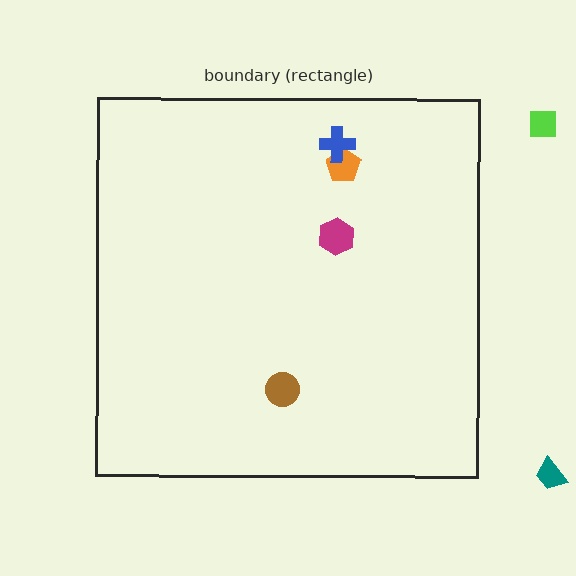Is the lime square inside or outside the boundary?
Outside.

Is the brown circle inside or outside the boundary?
Inside.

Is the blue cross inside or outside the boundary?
Inside.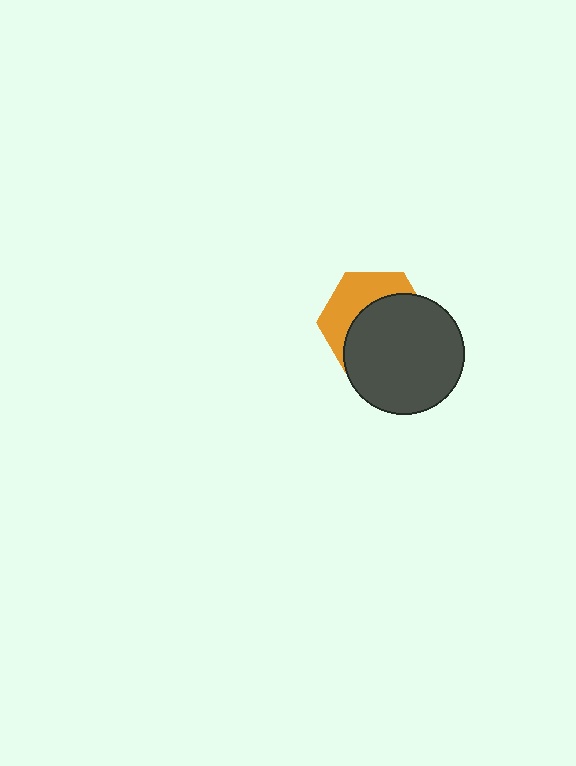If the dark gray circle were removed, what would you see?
You would see the complete orange hexagon.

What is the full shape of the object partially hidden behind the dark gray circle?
The partially hidden object is an orange hexagon.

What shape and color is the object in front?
The object in front is a dark gray circle.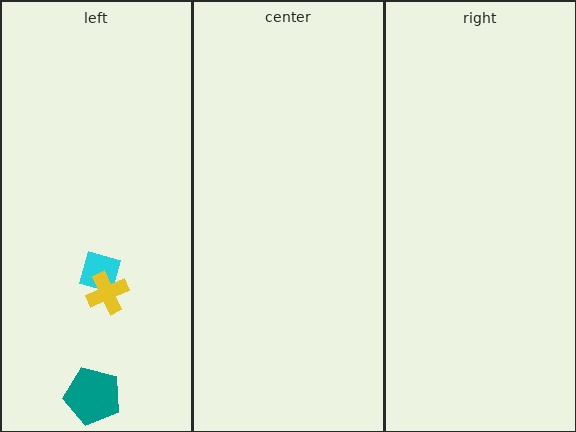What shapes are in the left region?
The cyan diamond, the yellow cross, the teal pentagon.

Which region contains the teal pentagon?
The left region.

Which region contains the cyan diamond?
The left region.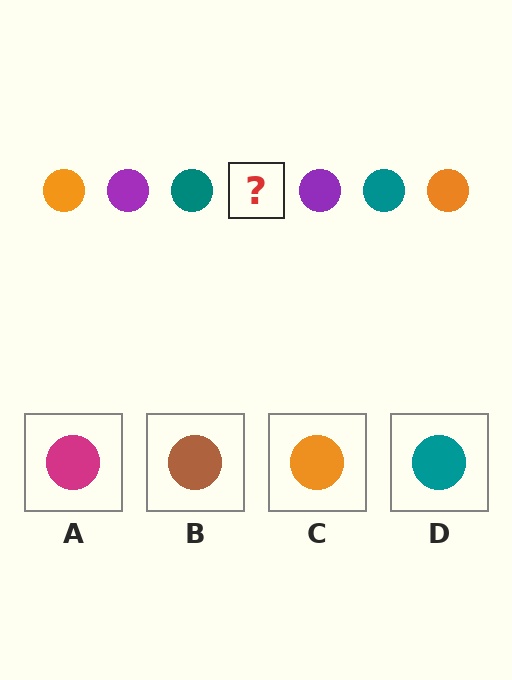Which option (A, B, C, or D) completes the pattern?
C.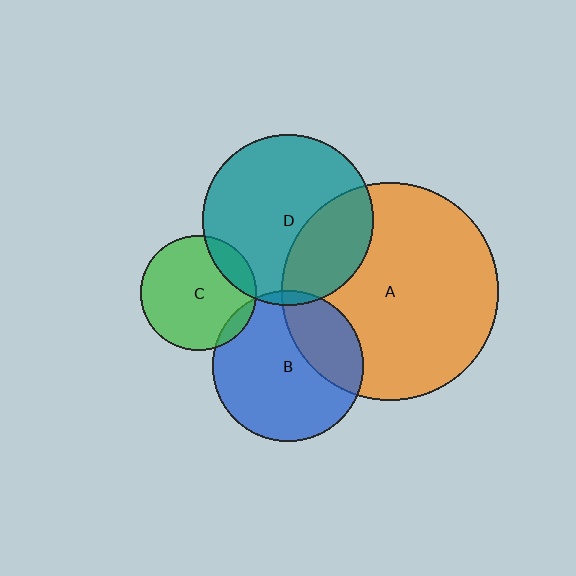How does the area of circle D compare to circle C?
Approximately 2.2 times.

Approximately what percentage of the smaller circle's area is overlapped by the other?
Approximately 15%.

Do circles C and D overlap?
Yes.